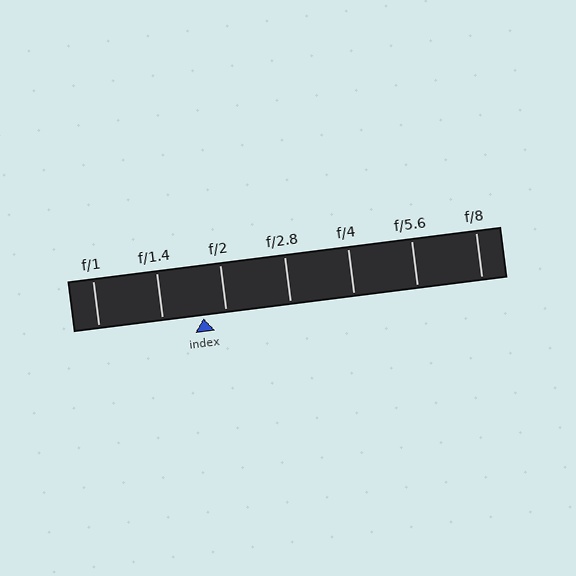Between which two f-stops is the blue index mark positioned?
The index mark is between f/1.4 and f/2.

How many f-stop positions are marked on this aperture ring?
There are 7 f-stop positions marked.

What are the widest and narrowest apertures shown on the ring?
The widest aperture shown is f/1 and the narrowest is f/8.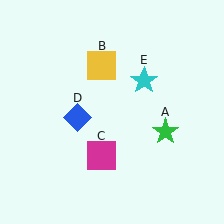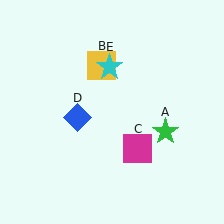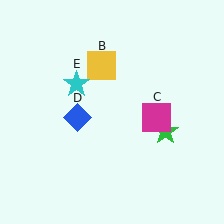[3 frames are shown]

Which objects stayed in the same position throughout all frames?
Green star (object A) and yellow square (object B) and blue diamond (object D) remained stationary.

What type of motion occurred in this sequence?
The magenta square (object C), cyan star (object E) rotated counterclockwise around the center of the scene.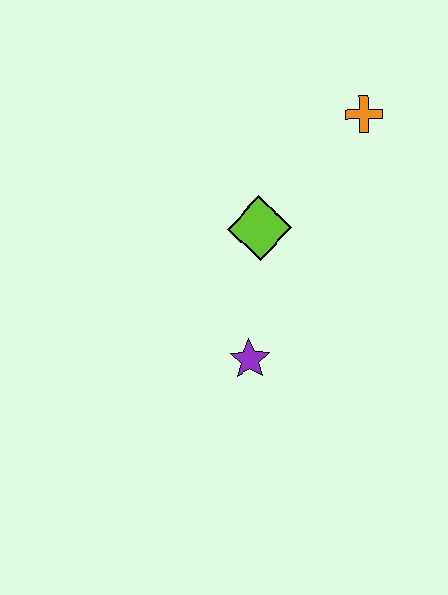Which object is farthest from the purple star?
The orange cross is farthest from the purple star.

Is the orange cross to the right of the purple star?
Yes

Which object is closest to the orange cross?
The lime diamond is closest to the orange cross.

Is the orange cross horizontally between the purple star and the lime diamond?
No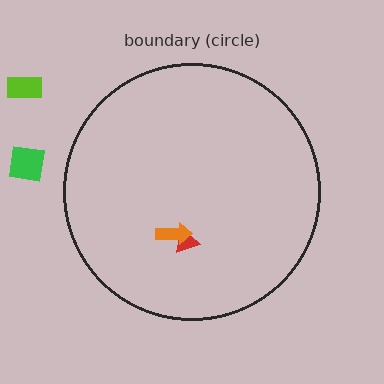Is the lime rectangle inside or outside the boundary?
Outside.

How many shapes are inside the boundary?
2 inside, 2 outside.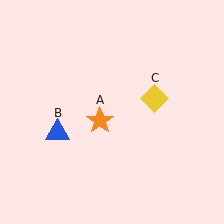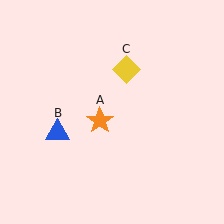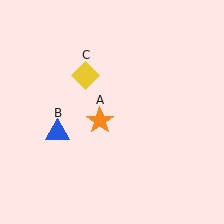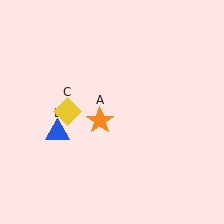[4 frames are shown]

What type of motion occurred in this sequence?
The yellow diamond (object C) rotated counterclockwise around the center of the scene.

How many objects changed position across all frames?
1 object changed position: yellow diamond (object C).